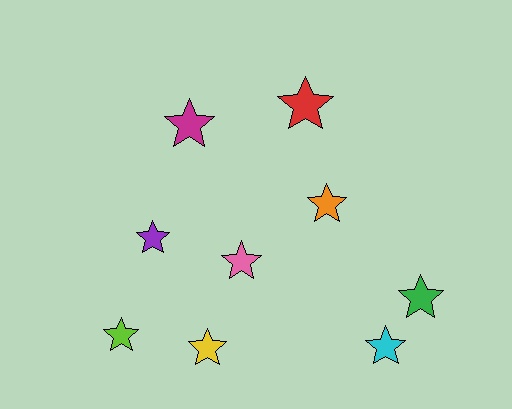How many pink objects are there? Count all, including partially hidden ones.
There is 1 pink object.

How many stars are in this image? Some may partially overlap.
There are 9 stars.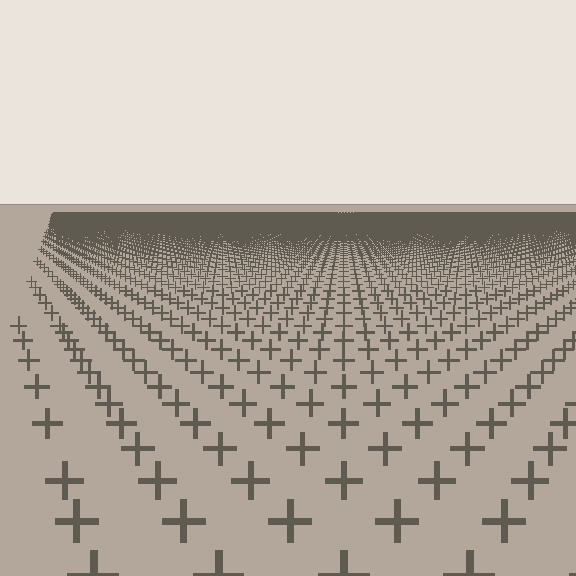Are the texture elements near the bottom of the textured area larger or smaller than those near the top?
Larger. Near the bottom, elements are closer to the viewer and appear at a bigger on-screen size.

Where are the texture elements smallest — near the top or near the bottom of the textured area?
Near the top.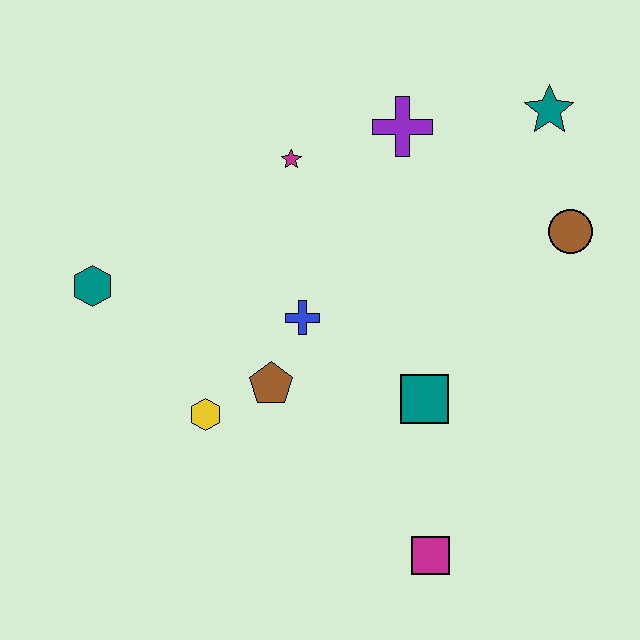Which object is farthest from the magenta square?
The teal star is farthest from the magenta square.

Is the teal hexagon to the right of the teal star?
No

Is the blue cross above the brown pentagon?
Yes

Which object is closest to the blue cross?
The brown pentagon is closest to the blue cross.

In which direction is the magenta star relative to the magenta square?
The magenta star is above the magenta square.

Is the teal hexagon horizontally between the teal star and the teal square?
No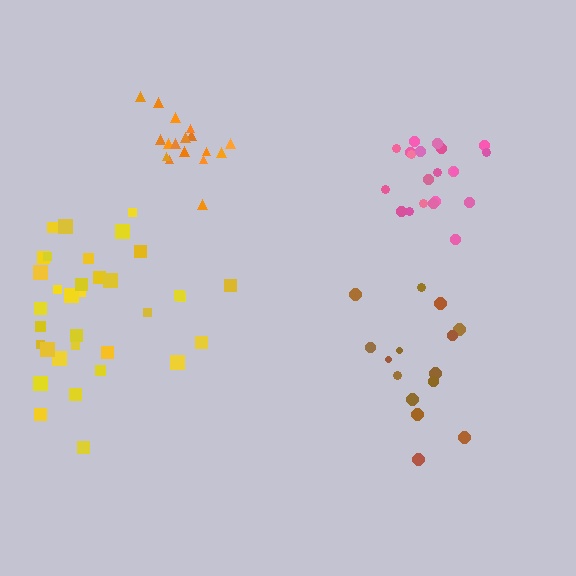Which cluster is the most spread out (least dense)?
Brown.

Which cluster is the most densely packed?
Orange.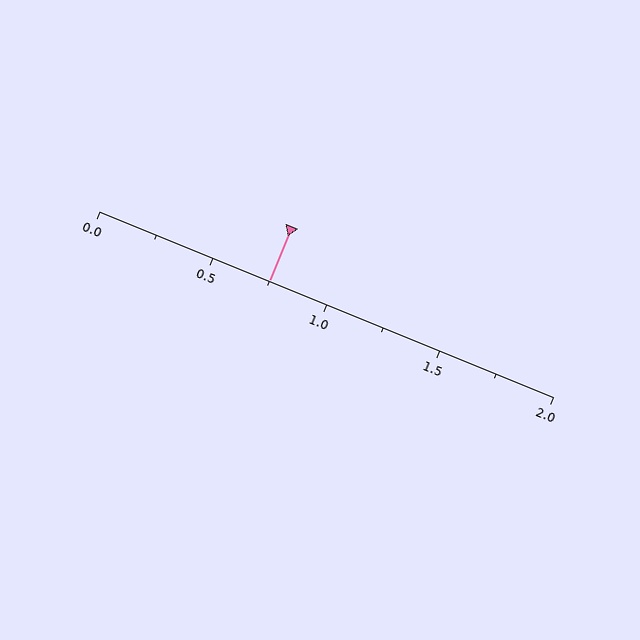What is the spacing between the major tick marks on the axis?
The major ticks are spaced 0.5 apart.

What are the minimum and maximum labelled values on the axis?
The axis runs from 0.0 to 2.0.